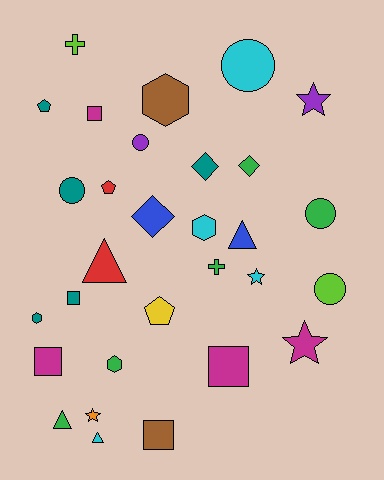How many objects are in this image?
There are 30 objects.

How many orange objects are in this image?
There is 1 orange object.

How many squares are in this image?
There are 5 squares.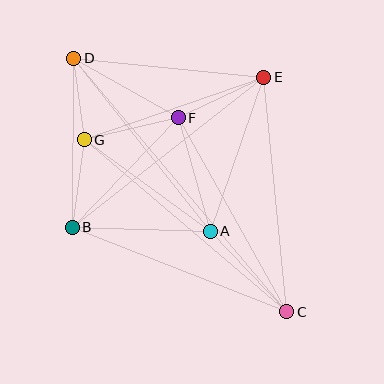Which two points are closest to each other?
Points D and G are closest to each other.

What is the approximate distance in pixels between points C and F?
The distance between C and F is approximately 222 pixels.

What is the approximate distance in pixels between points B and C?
The distance between B and C is approximately 231 pixels.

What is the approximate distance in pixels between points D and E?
The distance between D and E is approximately 191 pixels.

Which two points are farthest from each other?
Points C and D are farthest from each other.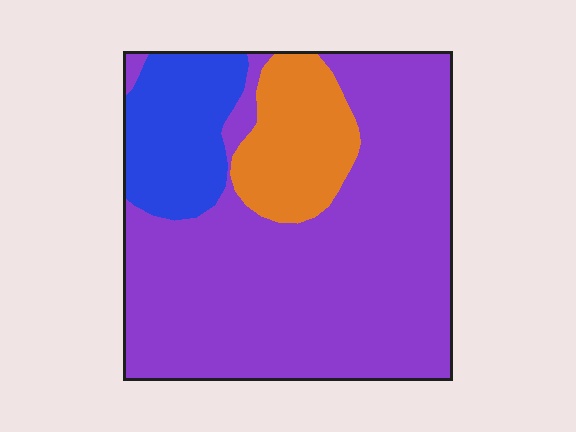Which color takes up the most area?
Purple, at roughly 70%.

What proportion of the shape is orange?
Orange covers 15% of the shape.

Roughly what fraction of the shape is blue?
Blue takes up less than a quarter of the shape.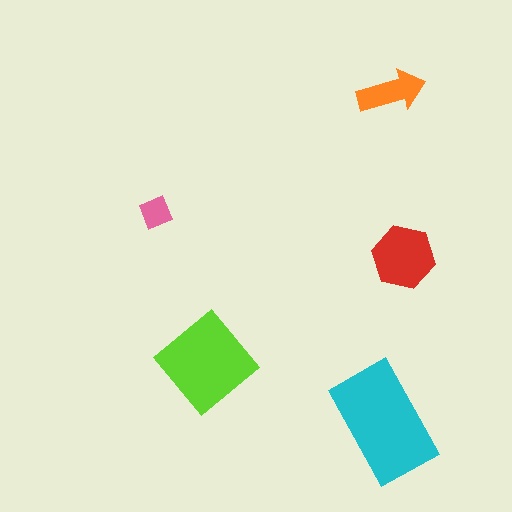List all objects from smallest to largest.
The pink square, the orange arrow, the red hexagon, the lime diamond, the cyan rectangle.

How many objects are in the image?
There are 5 objects in the image.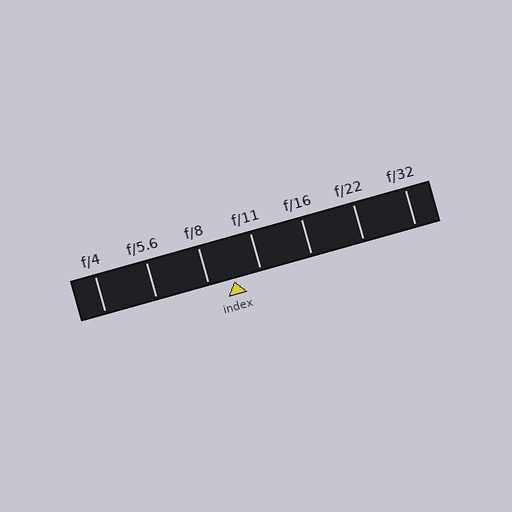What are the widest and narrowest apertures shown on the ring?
The widest aperture shown is f/4 and the narrowest is f/32.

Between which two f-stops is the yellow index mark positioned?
The index mark is between f/8 and f/11.